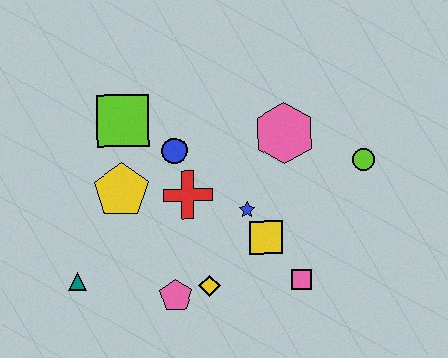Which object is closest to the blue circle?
The red cross is closest to the blue circle.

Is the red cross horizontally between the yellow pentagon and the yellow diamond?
Yes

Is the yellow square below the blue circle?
Yes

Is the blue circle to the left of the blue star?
Yes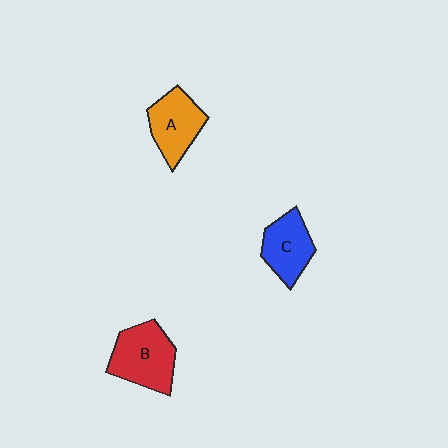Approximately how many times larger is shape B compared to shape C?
Approximately 1.3 times.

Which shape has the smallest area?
Shape C (blue).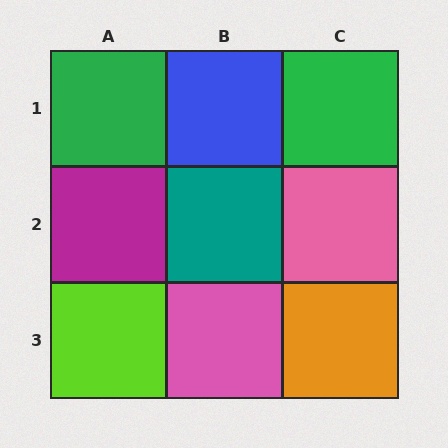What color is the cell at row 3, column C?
Orange.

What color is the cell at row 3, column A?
Lime.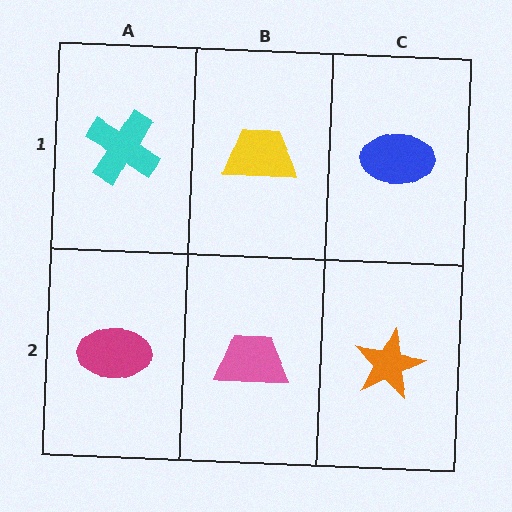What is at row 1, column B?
A yellow trapezoid.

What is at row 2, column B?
A pink trapezoid.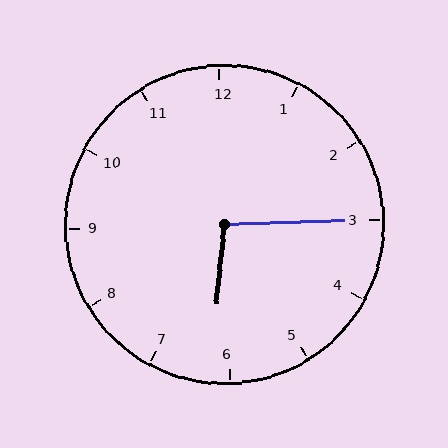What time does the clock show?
6:15.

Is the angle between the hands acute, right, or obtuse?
It is obtuse.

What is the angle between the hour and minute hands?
Approximately 98 degrees.